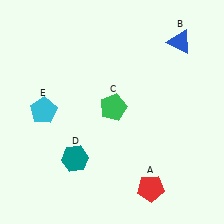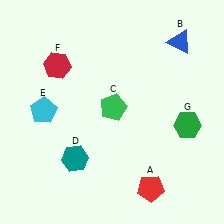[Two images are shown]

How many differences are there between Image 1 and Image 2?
There are 2 differences between the two images.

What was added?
A red hexagon (F), a green hexagon (G) were added in Image 2.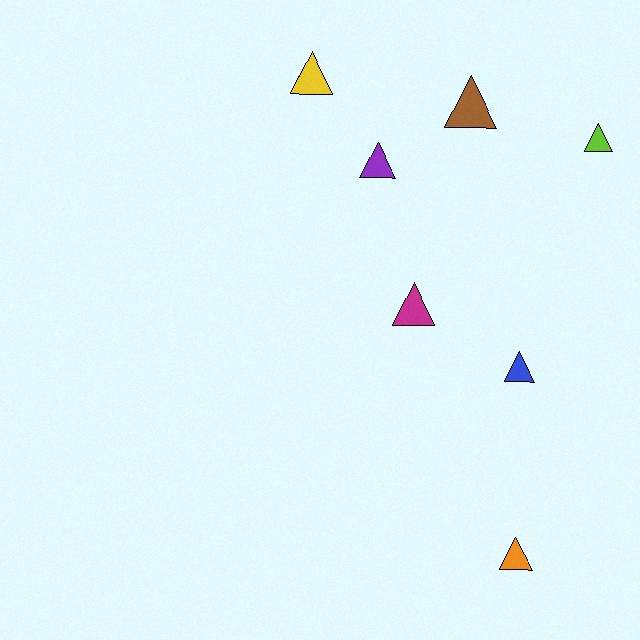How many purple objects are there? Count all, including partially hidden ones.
There is 1 purple object.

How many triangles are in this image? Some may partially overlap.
There are 7 triangles.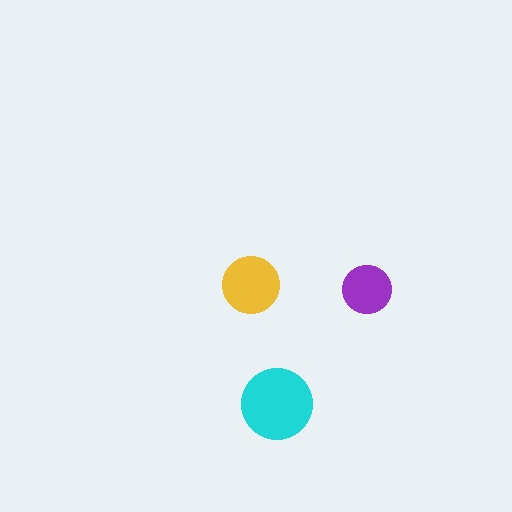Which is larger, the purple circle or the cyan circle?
The cyan one.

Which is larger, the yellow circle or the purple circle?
The yellow one.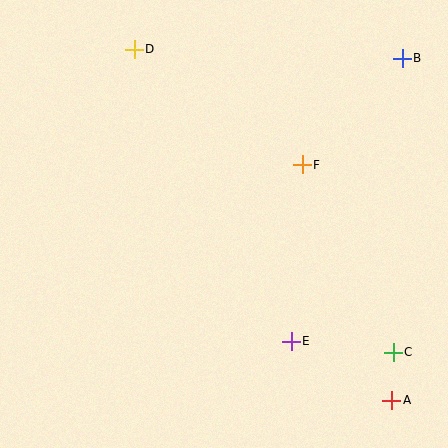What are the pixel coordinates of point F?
Point F is at (302, 165).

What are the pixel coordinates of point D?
Point D is at (134, 49).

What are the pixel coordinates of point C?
Point C is at (393, 352).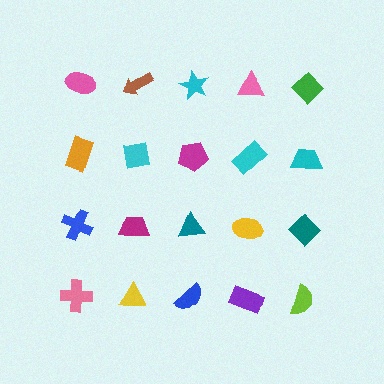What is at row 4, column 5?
A lime semicircle.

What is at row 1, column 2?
A brown arrow.